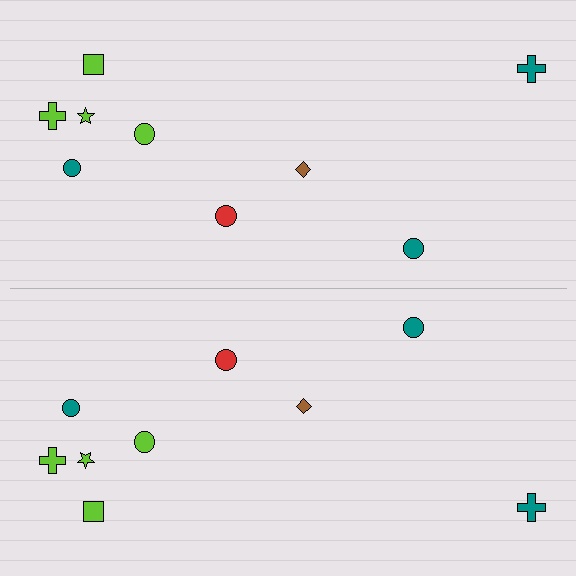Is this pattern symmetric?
Yes, this pattern has bilateral (reflection) symmetry.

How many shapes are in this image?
There are 18 shapes in this image.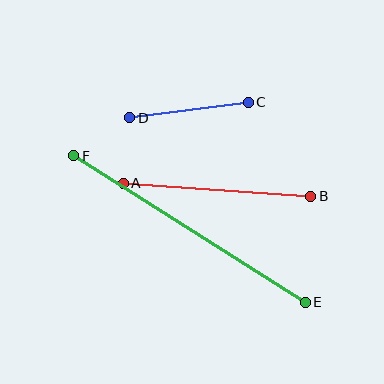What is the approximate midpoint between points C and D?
The midpoint is at approximately (189, 110) pixels.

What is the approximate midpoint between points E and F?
The midpoint is at approximately (190, 229) pixels.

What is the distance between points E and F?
The distance is approximately 274 pixels.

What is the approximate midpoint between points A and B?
The midpoint is at approximately (217, 190) pixels.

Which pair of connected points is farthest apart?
Points E and F are farthest apart.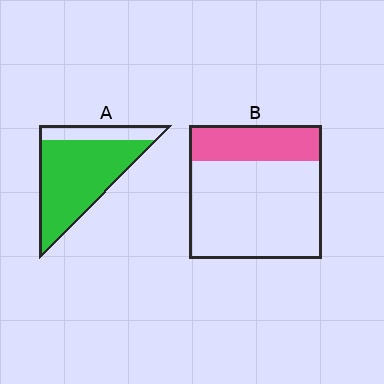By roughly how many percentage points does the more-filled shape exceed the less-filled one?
By roughly 50 percentage points (A over B).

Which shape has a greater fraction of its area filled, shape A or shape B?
Shape A.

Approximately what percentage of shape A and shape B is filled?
A is approximately 80% and B is approximately 25%.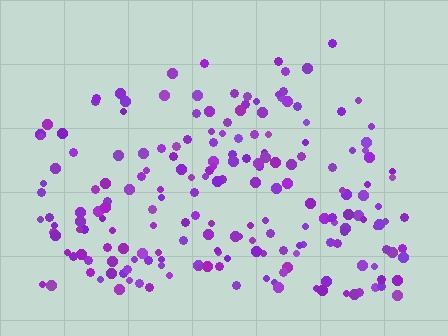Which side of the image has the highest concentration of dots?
The bottom.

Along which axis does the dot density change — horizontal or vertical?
Vertical.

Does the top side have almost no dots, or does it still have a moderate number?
Still a moderate number, just noticeably fewer than the bottom.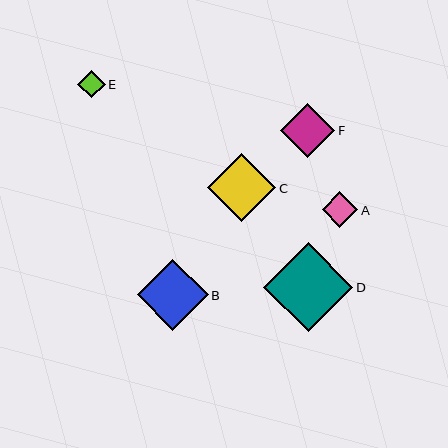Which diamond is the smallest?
Diamond E is the smallest with a size of approximately 28 pixels.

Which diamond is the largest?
Diamond D is the largest with a size of approximately 89 pixels.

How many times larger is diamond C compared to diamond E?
Diamond C is approximately 2.5 times the size of diamond E.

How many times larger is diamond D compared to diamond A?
Diamond D is approximately 2.5 times the size of diamond A.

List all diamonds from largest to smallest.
From largest to smallest: D, B, C, F, A, E.